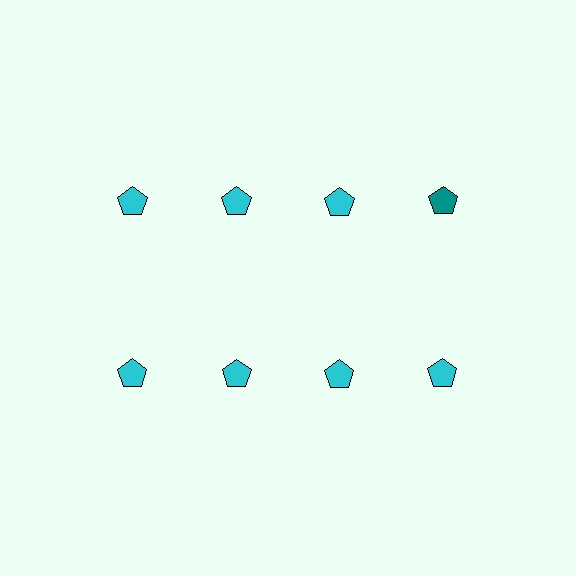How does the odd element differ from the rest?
It has a different color: teal instead of cyan.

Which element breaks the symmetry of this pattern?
The teal pentagon in the top row, second from right column breaks the symmetry. All other shapes are cyan pentagons.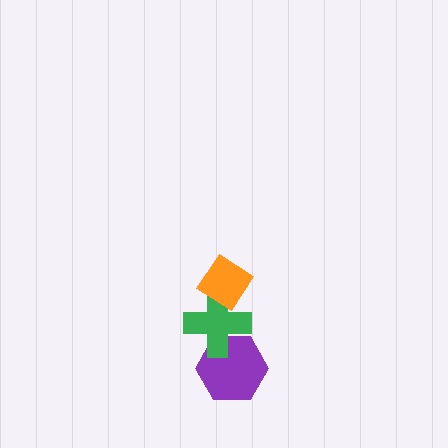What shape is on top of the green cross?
The orange diamond is on top of the green cross.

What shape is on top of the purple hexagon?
The green cross is on top of the purple hexagon.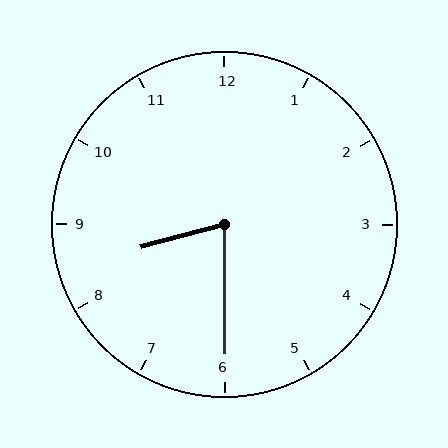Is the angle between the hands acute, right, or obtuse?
It is acute.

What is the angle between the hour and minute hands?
Approximately 75 degrees.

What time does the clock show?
8:30.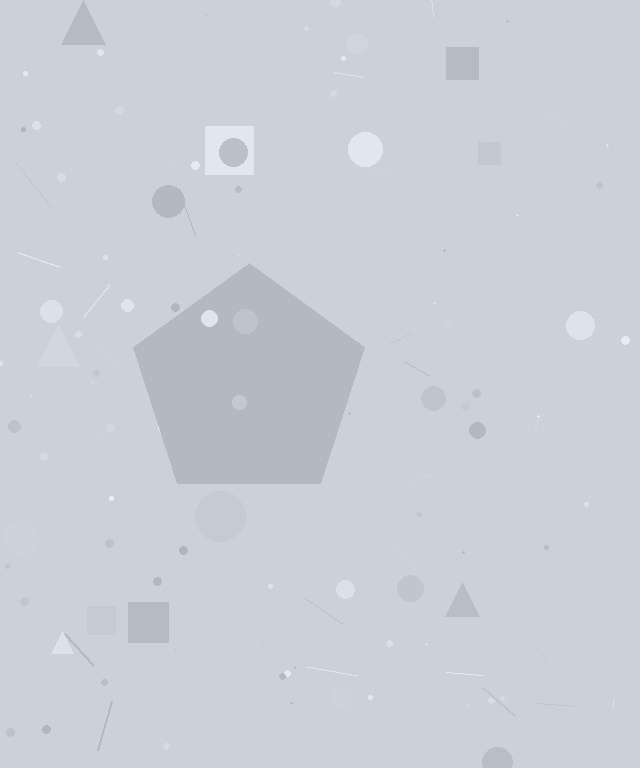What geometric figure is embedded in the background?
A pentagon is embedded in the background.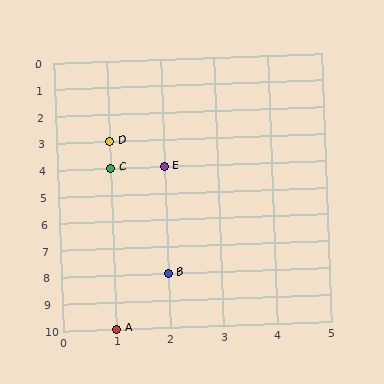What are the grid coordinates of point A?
Point A is at grid coordinates (1, 10).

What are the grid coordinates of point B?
Point B is at grid coordinates (2, 8).